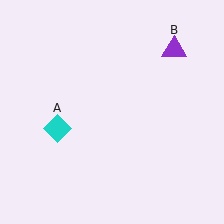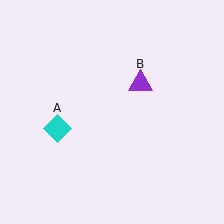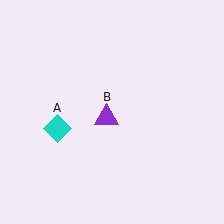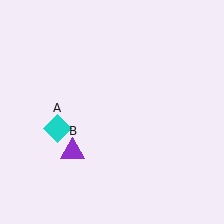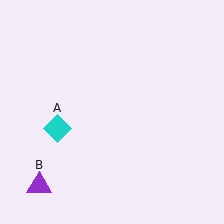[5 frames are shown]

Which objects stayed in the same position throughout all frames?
Cyan diamond (object A) remained stationary.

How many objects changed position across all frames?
1 object changed position: purple triangle (object B).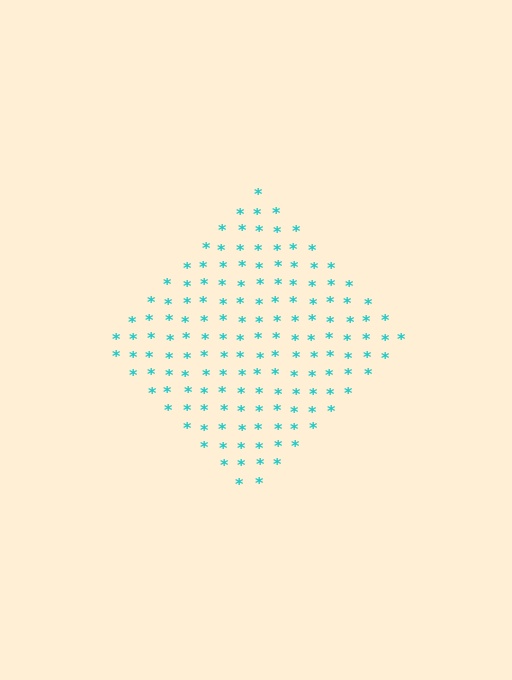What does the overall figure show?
The overall figure shows a diamond.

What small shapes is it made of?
It is made of small asterisks.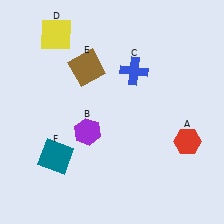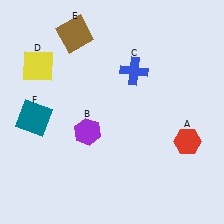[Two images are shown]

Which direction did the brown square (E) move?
The brown square (E) moved up.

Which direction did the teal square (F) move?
The teal square (F) moved up.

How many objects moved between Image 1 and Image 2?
3 objects moved between the two images.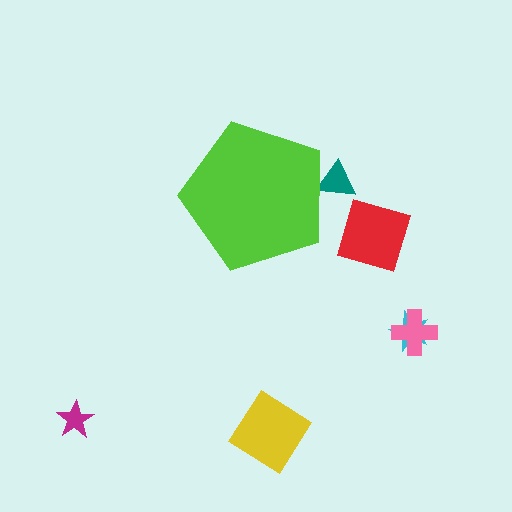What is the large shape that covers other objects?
A lime pentagon.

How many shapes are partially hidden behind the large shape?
1 shape is partially hidden.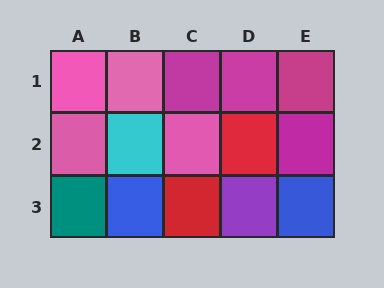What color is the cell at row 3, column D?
Purple.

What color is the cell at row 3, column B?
Blue.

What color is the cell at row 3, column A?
Teal.